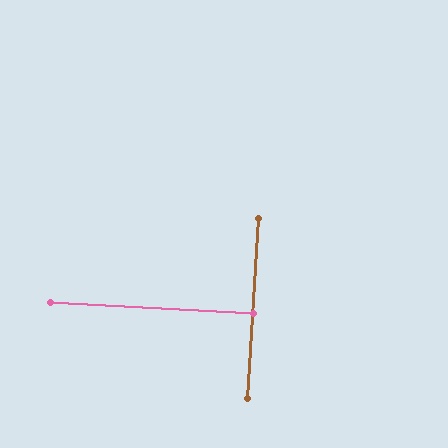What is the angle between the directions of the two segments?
Approximately 90 degrees.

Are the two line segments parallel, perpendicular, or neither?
Perpendicular — they meet at approximately 90°.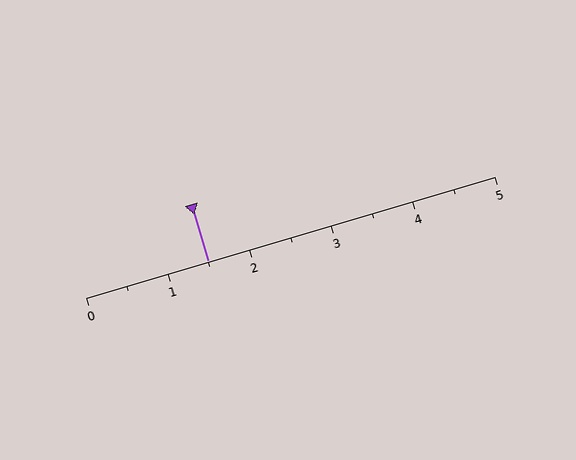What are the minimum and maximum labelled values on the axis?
The axis runs from 0 to 5.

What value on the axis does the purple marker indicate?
The marker indicates approximately 1.5.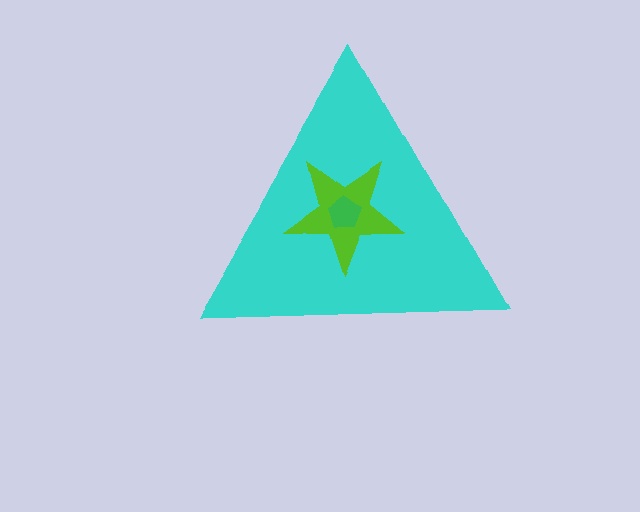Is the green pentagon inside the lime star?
Yes.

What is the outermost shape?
The cyan triangle.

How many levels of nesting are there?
3.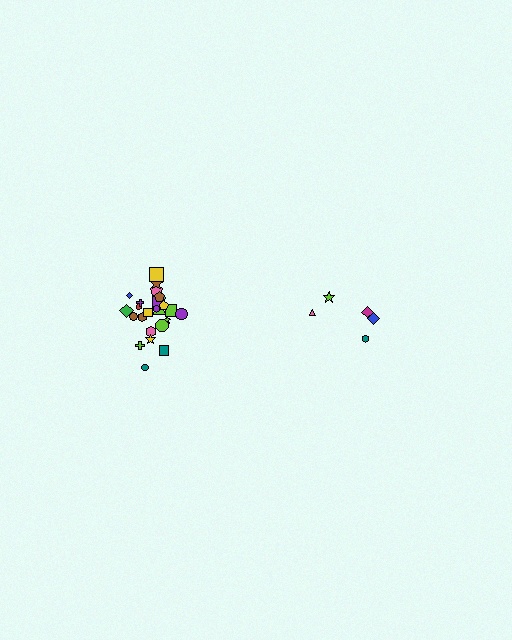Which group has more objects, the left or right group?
The left group.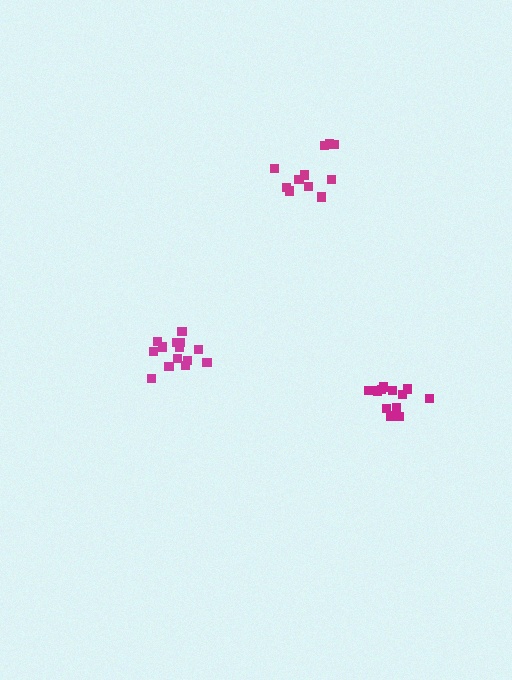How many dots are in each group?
Group 1: 15 dots, Group 2: 12 dots, Group 3: 11 dots (38 total).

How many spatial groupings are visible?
There are 3 spatial groupings.